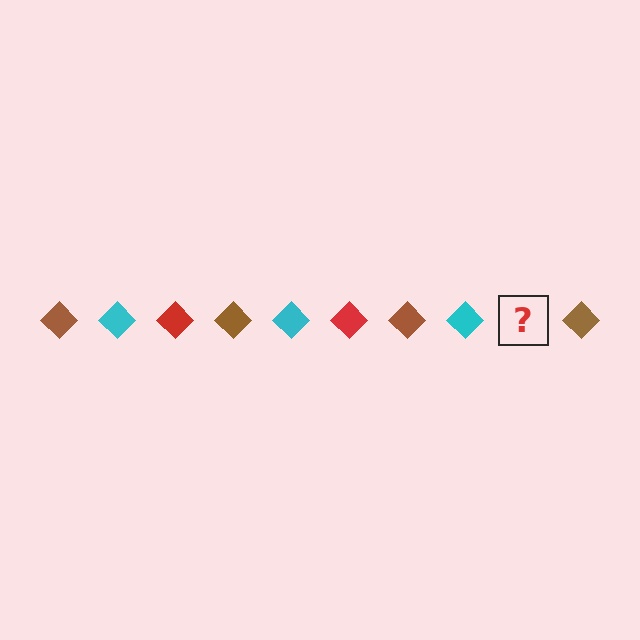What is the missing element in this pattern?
The missing element is a red diamond.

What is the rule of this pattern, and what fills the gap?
The rule is that the pattern cycles through brown, cyan, red diamonds. The gap should be filled with a red diamond.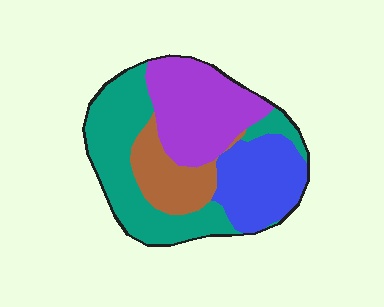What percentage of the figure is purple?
Purple covers about 30% of the figure.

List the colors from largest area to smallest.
From largest to smallest: teal, purple, blue, brown.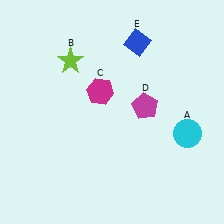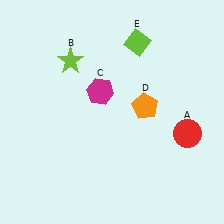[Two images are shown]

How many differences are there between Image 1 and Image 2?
There are 3 differences between the two images.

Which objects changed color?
A changed from cyan to red. D changed from magenta to orange. E changed from blue to lime.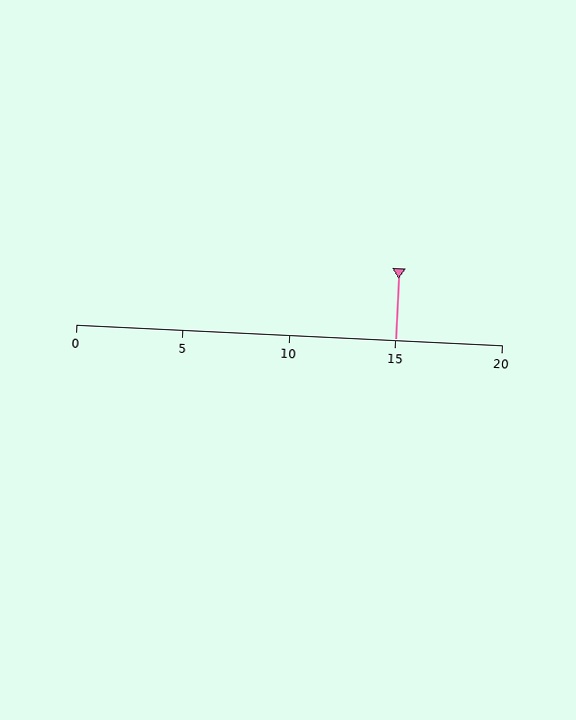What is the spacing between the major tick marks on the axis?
The major ticks are spaced 5 apart.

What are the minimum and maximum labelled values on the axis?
The axis runs from 0 to 20.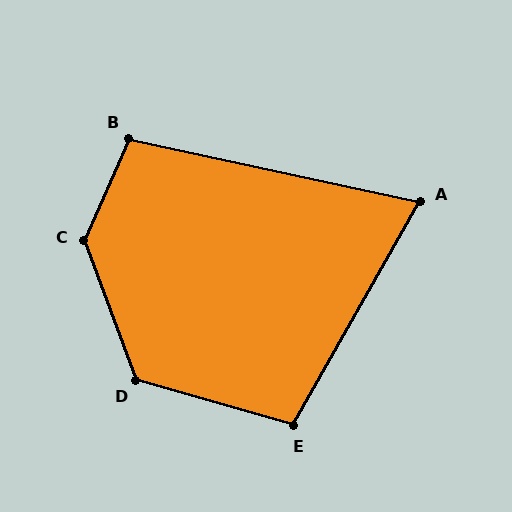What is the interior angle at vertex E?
Approximately 104 degrees (obtuse).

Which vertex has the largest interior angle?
C, at approximately 136 degrees.